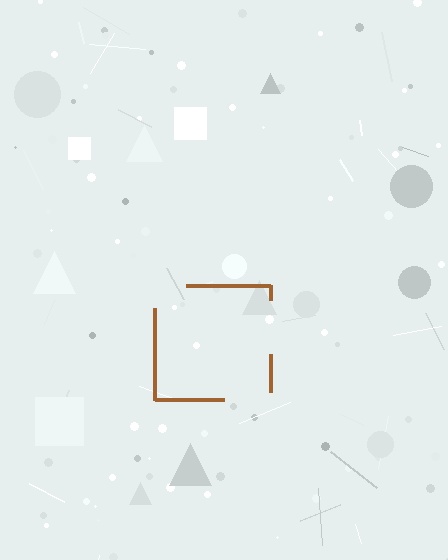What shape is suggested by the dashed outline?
The dashed outline suggests a square.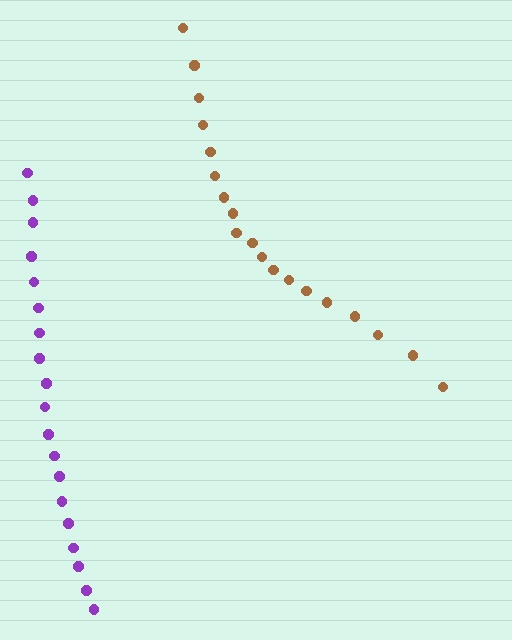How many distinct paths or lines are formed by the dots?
There are 2 distinct paths.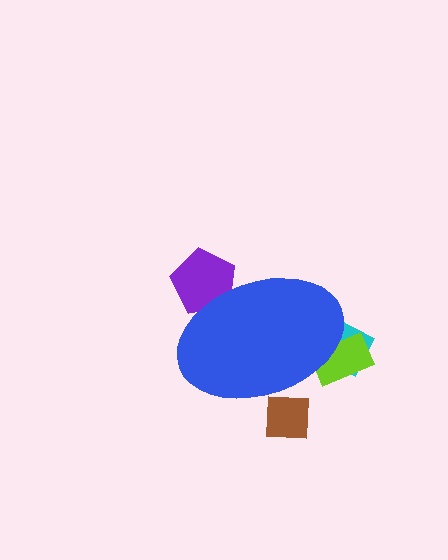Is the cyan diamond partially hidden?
Yes, the cyan diamond is partially hidden behind the blue ellipse.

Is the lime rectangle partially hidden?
Yes, the lime rectangle is partially hidden behind the blue ellipse.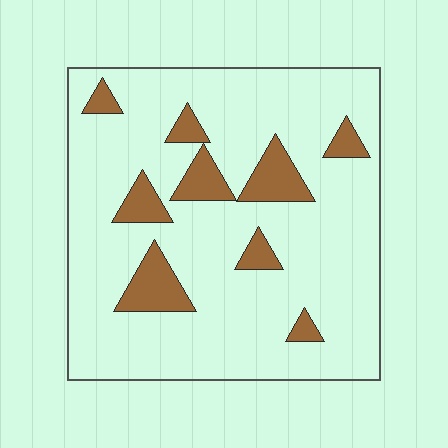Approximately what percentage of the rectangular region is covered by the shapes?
Approximately 15%.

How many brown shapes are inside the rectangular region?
9.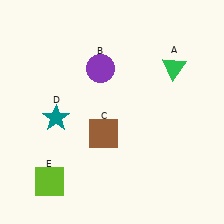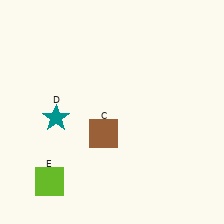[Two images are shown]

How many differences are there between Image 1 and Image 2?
There are 2 differences between the two images.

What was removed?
The purple circle (B), the green triangle (A) were removed in Image 2.